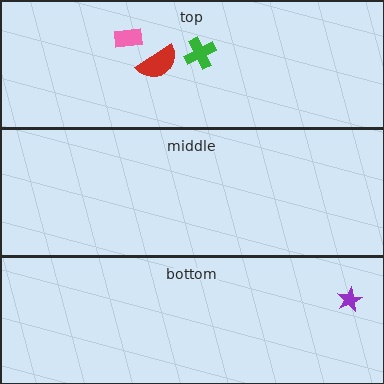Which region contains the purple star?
The bottom region.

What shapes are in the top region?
The pink rectangle, the green cross, the red semicircle.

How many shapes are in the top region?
3.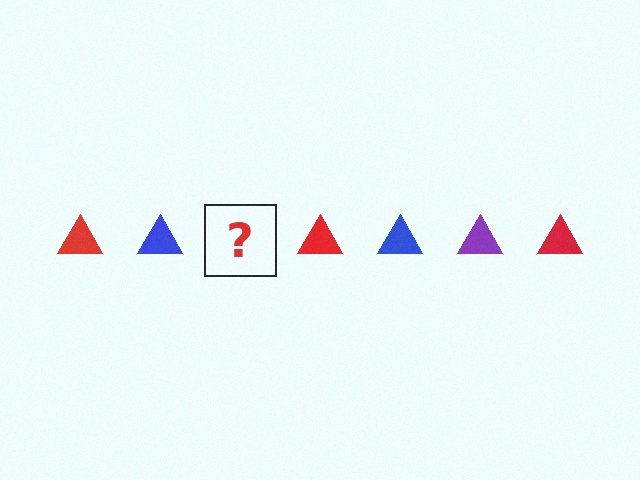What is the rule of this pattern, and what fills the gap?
The rule is that the pattern cycles through red, blue, purple triangles. The gap should be filled with a purple triangle.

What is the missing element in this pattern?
The missing element is a purple triangle.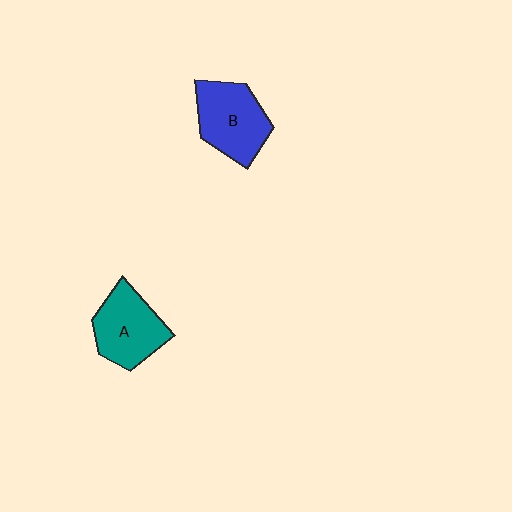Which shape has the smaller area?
Shape A (teal).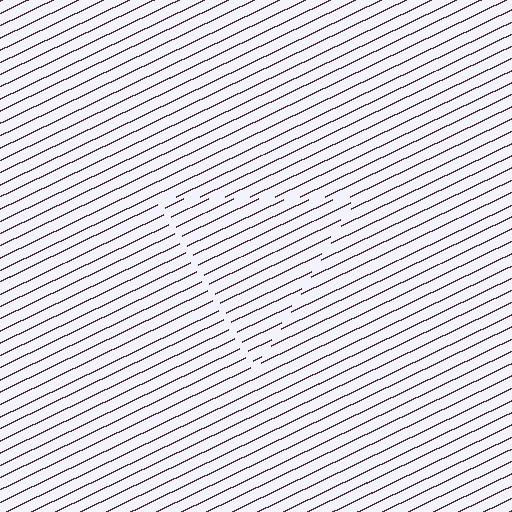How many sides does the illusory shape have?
3 sides — the line-ends trace a triangle.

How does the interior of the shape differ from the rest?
The interior of the shape contains the same grating, shifted by half a period — the contour is defined by the phase discontinuity where line-ends from the inner and outer gratings abut.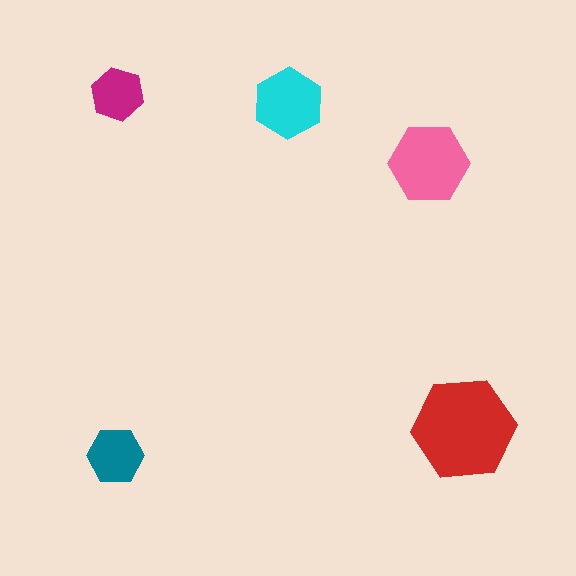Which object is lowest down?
The teal hexagon is bottommost.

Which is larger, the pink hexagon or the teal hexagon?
The pink one.